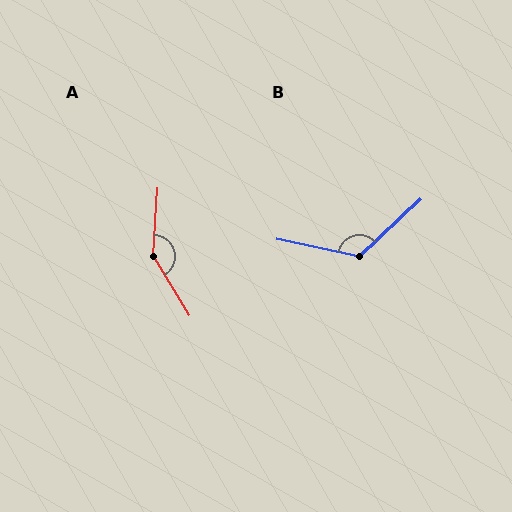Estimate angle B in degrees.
Approximately 125 degrees.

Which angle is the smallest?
B, at approximately 125 degrees.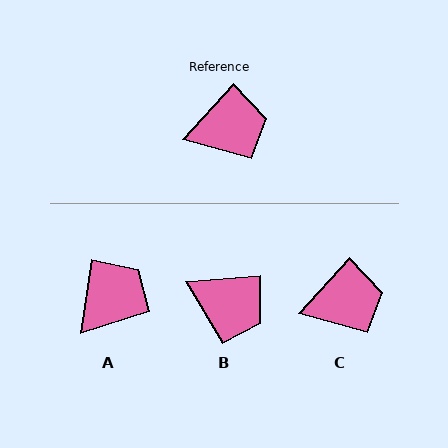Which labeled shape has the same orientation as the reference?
C.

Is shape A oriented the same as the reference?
No, it is off by about 34 degrees.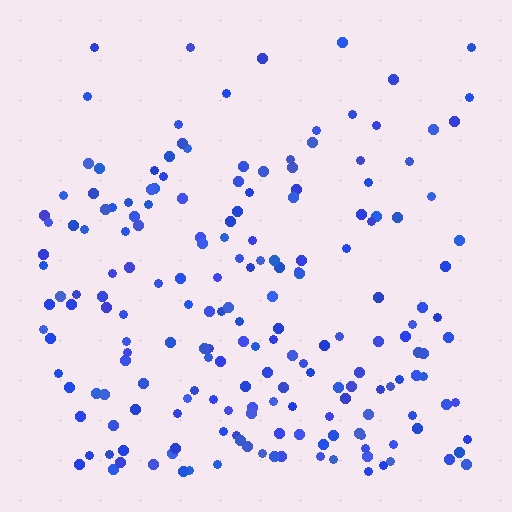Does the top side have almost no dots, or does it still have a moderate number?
Still a moderate number, just noticeably fewer than the bottom.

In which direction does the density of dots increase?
From top to bottom, with the bottom side densest.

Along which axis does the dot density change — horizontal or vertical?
Vertical.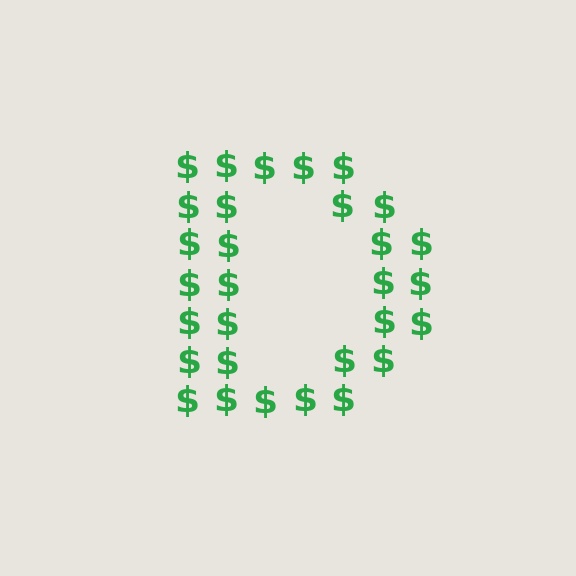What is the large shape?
The large shape is the letter D.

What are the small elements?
The small elements are dollar signs.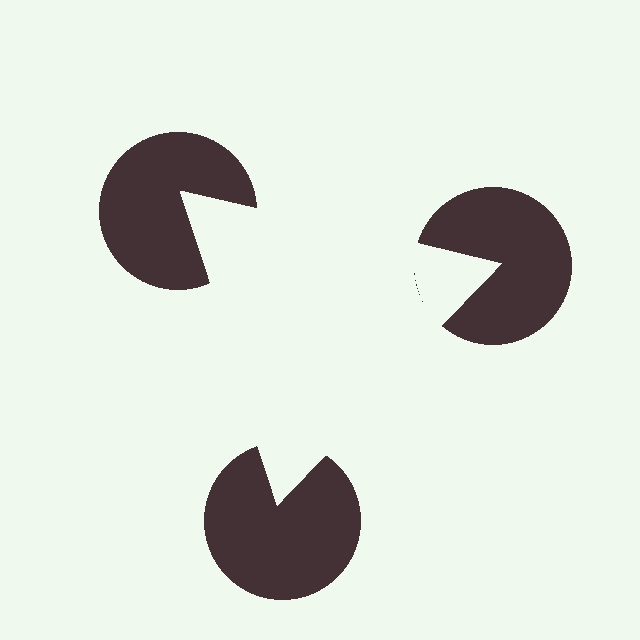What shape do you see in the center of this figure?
An illusory triangle — its edges are inferred from the aligned wedge cuts in the pac-man discs, not physically drawn.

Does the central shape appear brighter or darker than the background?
It typically appears slightly brighter than the background, even though no actual brightness change is drawn.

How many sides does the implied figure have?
3 sides.